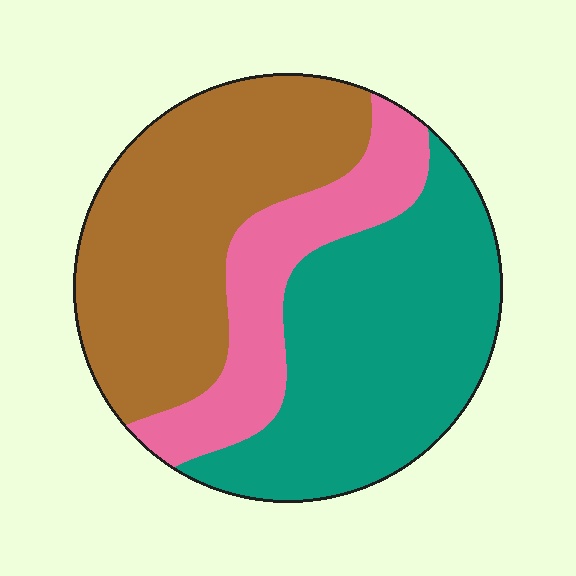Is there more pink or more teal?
Teal.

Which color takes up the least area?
Pink, at roughly 20%.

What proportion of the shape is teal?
Teal covers around 40% of the shape.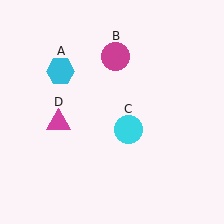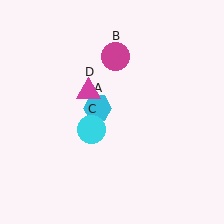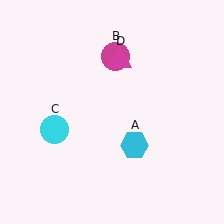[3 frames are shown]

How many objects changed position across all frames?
3 objects changed position: cyan hexagon (object A), cyan circle (object C), magenta triangle (object D).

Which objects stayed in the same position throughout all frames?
Magenta circle (object B) remained stationary.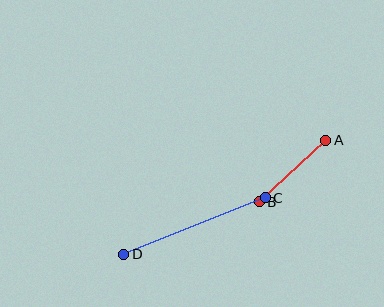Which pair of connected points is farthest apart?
Points C and D are farthest apart.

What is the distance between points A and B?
The distance is approximately 91 pixels.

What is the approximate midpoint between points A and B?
The midpoint is at approximately (293, 171) pixels.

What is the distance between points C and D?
The distance is approximately 152 pixels.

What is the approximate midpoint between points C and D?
The midpoint is at approximately (195, 226) pixels.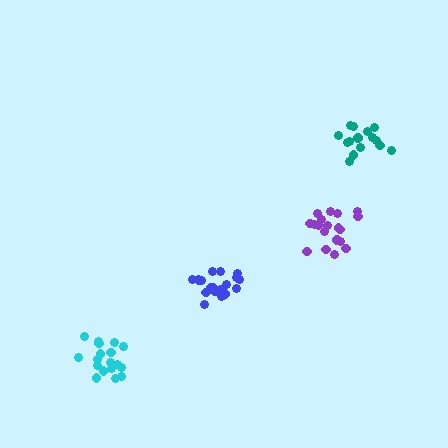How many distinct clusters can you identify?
There are 4 distinct clusters.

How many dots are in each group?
Group 1: 18 dots, Group 2: 19 dots, Group 3: 15 dots, Group 4: 18 dots (70 total).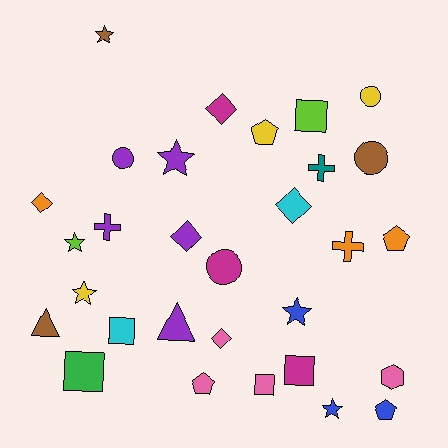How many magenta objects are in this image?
There are 3 magenta objects.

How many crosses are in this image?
There are 3 crosses.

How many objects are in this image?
There are 30 objects.